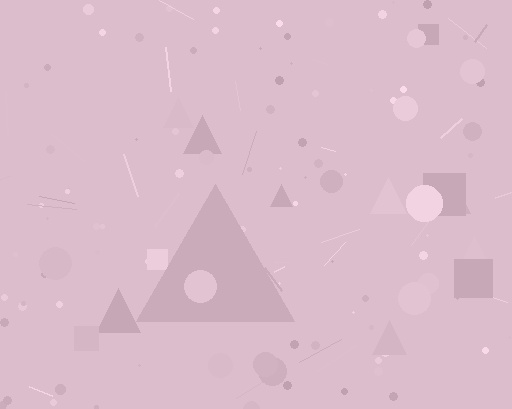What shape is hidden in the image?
A triangle is hidden in the image.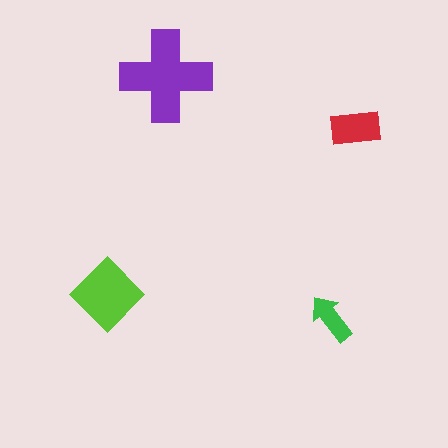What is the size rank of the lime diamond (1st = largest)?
2nd.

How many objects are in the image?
There are 4 objects in the image.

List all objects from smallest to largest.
The green arrow, the red rectangle, the lime diamond, the purple cross.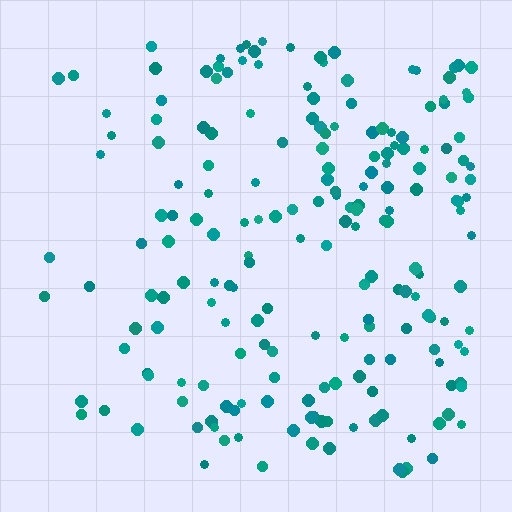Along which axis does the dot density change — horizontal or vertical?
Horizontal.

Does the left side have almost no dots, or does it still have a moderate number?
Still a moderate number, just noticeably fewer than the right.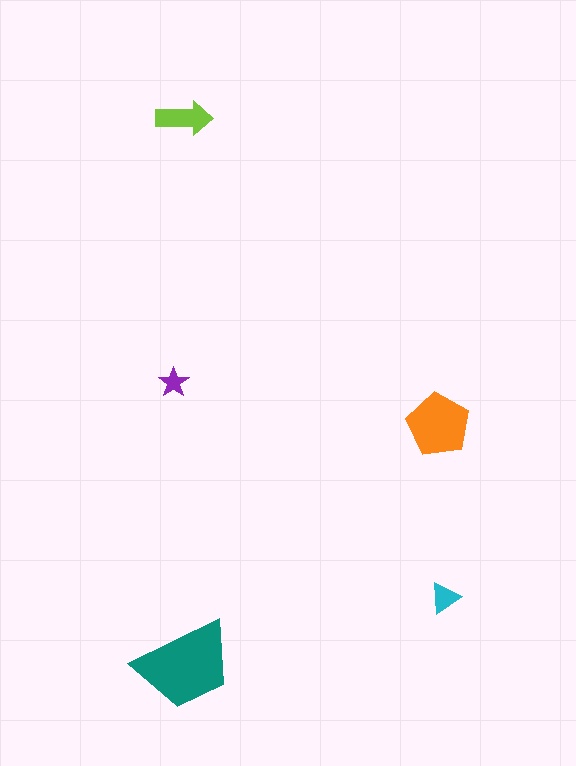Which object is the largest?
The teal trapezoid.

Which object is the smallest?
The purple star.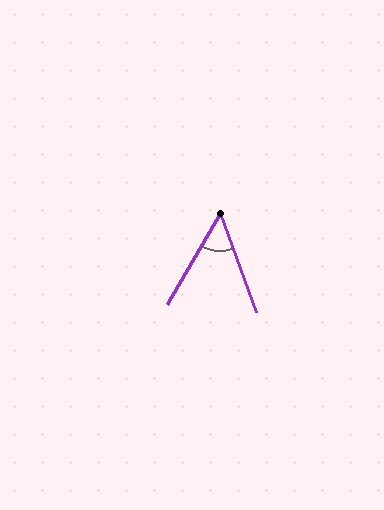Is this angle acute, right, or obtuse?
It is acute.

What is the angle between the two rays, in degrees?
Approximately 50 degrees.